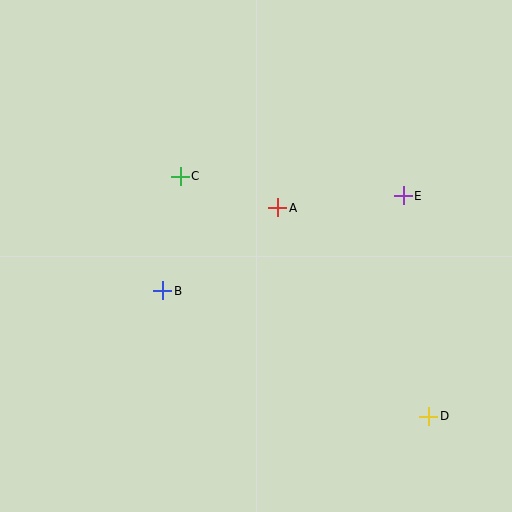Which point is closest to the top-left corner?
Point C is closest to the top-left corner.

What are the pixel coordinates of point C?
Point C is at (180, 176).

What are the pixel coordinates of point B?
Point B is at (163, 291).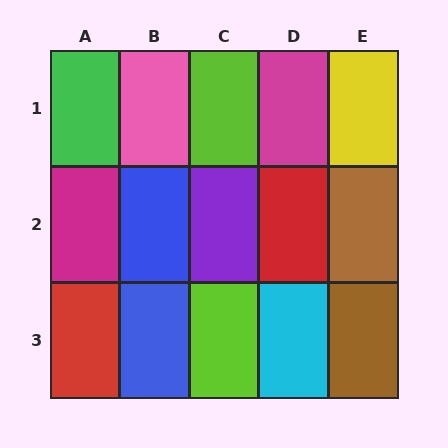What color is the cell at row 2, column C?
Purple.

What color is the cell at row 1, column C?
Lime.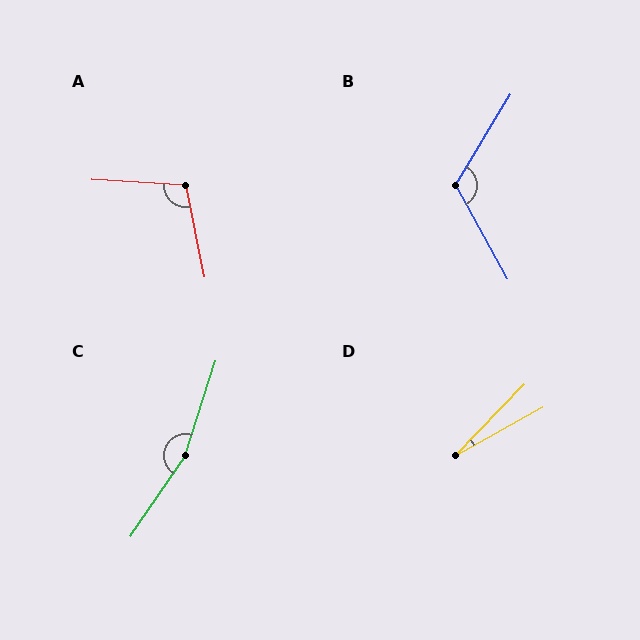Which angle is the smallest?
D, at approximately 17 degrees.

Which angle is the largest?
C, at approximately 164 degrees.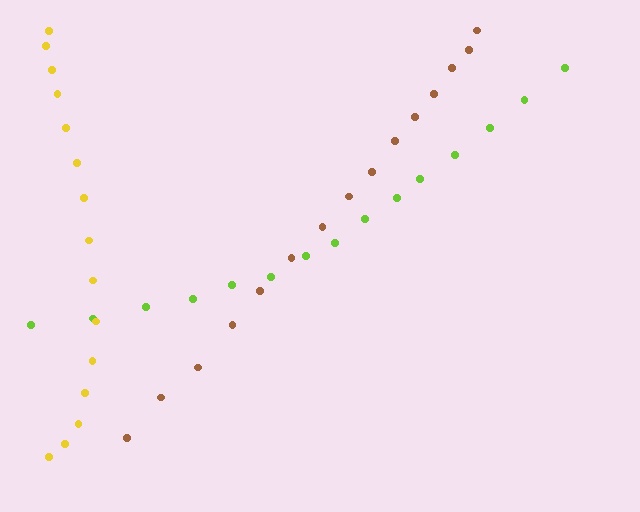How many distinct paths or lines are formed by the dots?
There are 3 distinct paths.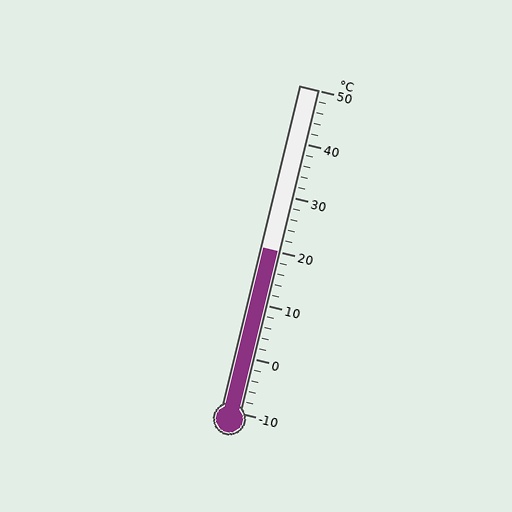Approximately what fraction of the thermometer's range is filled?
The thermometer is filled to approximately 50% of its range.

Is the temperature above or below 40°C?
The temperature is below 40°C.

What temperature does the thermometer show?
The thermometer shows approximately 20°C.